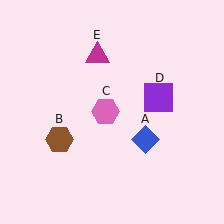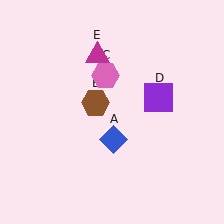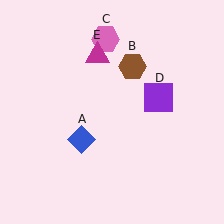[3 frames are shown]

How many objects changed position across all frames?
3 objects changed position: blue diamond (object A), brown hexagon (object B), pink hexagon (object C).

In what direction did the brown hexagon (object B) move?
The brown hexagon (object B) moved up and to the right.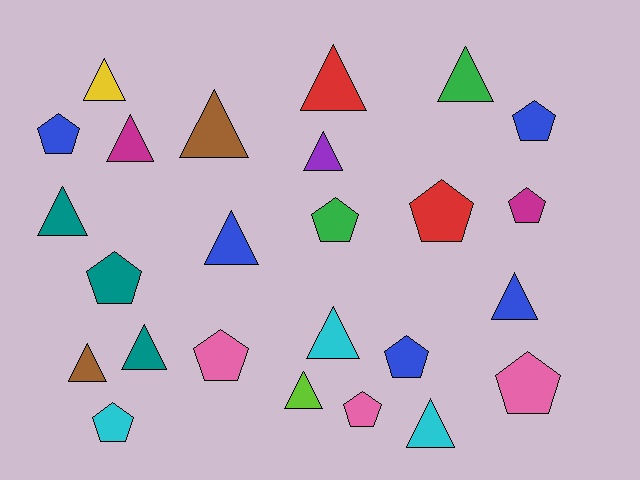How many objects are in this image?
There are 25 objects.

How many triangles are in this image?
There are 14 triangles.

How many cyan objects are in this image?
There are 3 cyan objects.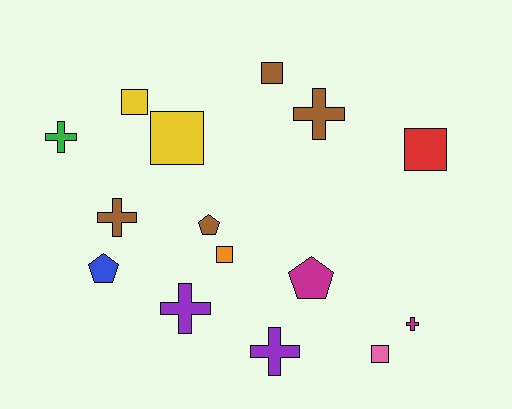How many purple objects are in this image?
There are 2 purple objects.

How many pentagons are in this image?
There are 3 pentagons.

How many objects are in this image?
There are 15 objects.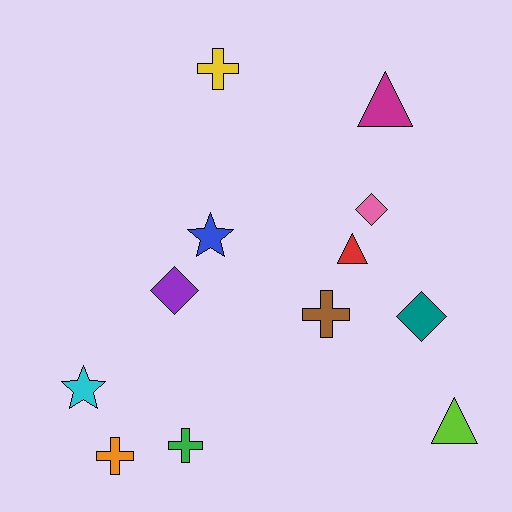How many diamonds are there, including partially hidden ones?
There are 3 diamonds.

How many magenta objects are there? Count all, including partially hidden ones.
There is 1 magenta object.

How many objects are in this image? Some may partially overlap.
There are 12 objects.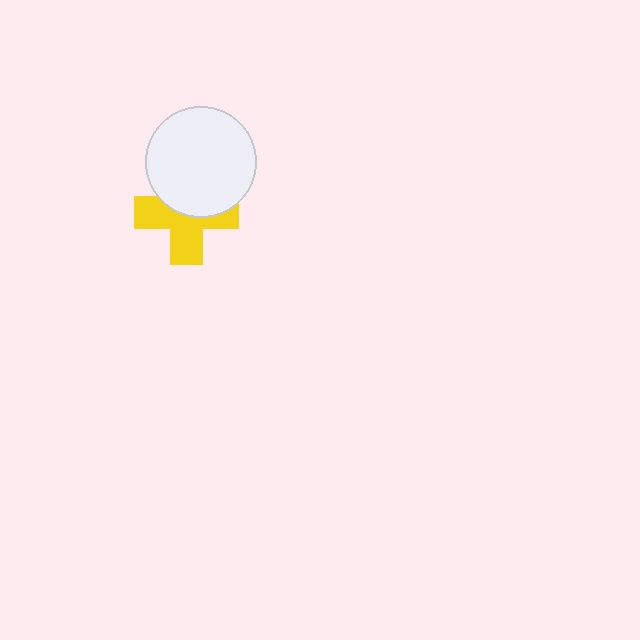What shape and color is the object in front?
The object in front is a white circle.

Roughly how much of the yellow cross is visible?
About half of it is visible (roughly 57%).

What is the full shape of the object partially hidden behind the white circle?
The partially hidden object is a yellow cross.